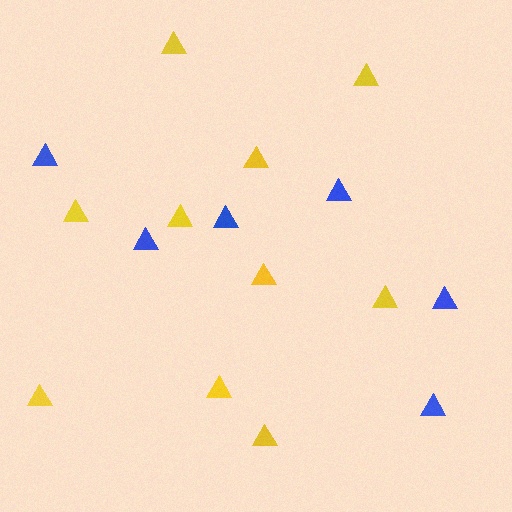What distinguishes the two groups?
There are 2 groups: one group of yellow triangles (10) and one group of blue triangles (6).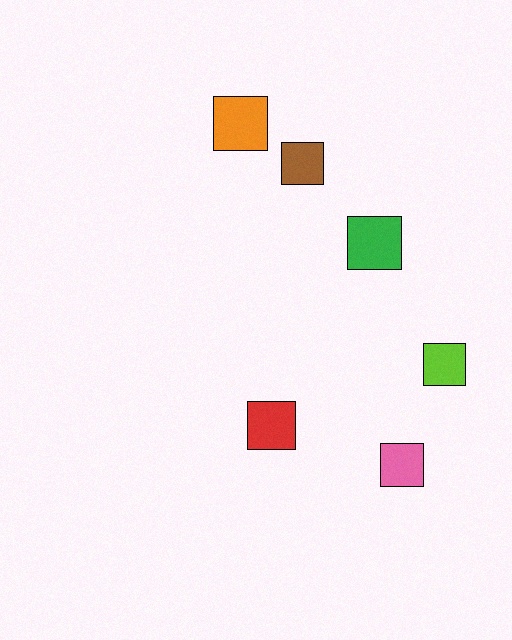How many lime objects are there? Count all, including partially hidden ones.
There is 1 lime object.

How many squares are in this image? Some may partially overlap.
There are 6 squares.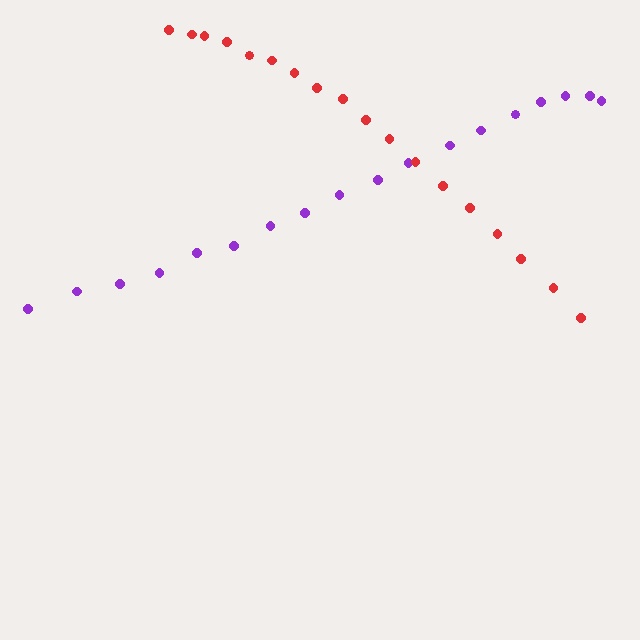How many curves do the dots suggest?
There are 2 distinct paths.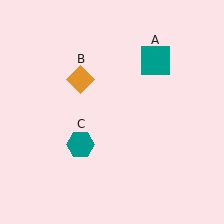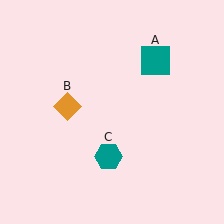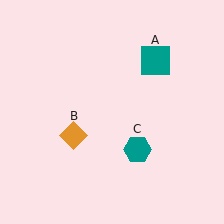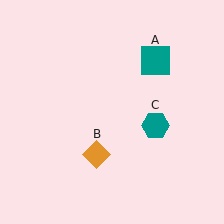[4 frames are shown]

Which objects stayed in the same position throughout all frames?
Teal square (object A) remained stationary.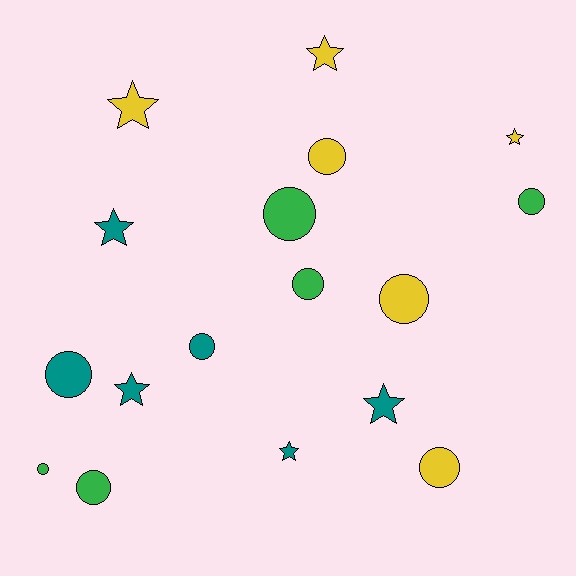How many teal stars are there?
There are 4 teal stars.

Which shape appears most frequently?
Circle, with 10 objects.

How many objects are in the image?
There are 17 objects.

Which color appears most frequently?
Teal, with 6 objects.